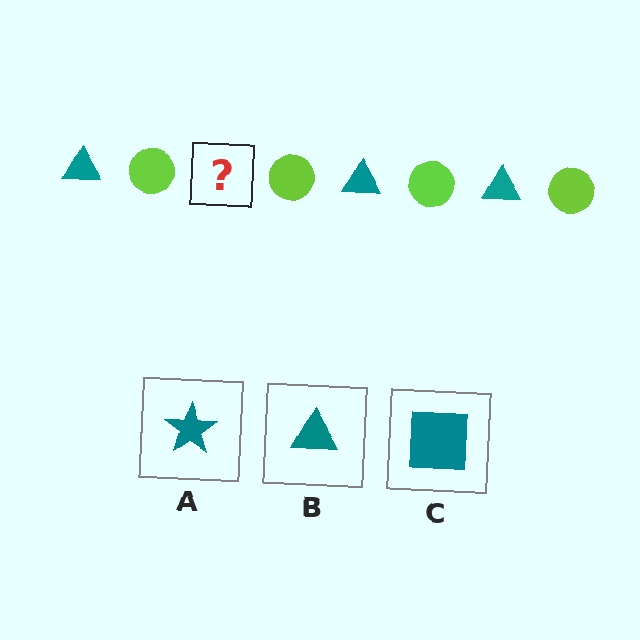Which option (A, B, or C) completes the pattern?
B.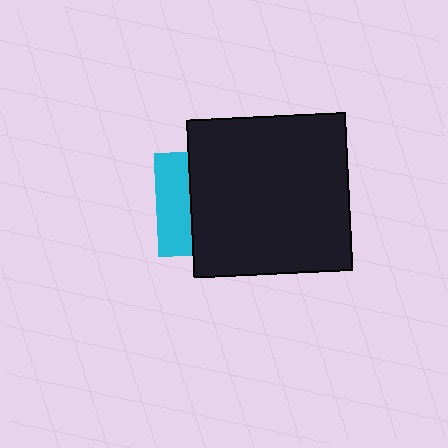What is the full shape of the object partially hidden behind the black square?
The partially hidden object is a cyan square.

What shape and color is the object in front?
The object in front is a black square.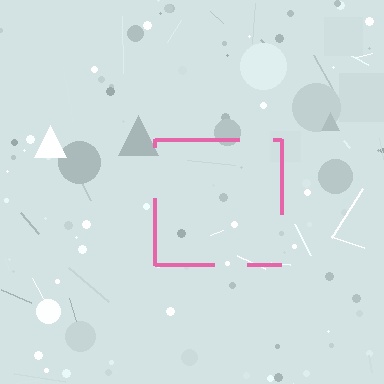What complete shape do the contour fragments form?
The contour fragments form a square.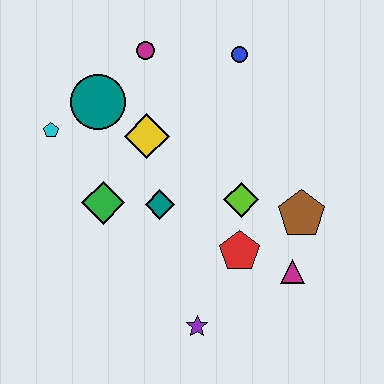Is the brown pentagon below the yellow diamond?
Yes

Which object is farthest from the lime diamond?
The cyan pentagon is farthest from the lime diamond.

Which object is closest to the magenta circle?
The teal circle is closest to the magenta circle.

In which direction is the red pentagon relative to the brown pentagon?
The red pentagon is to the left of the brown pentagon.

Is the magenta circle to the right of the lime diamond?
No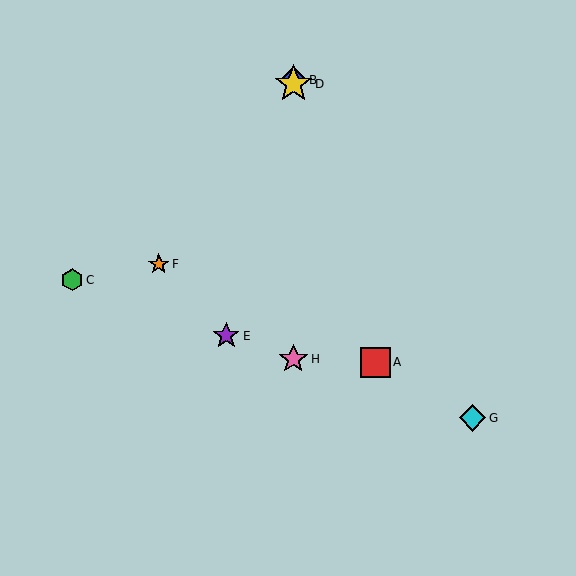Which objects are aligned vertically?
Objects B, D, H are aligned vertically.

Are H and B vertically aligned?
Yes, both are at x≈293.